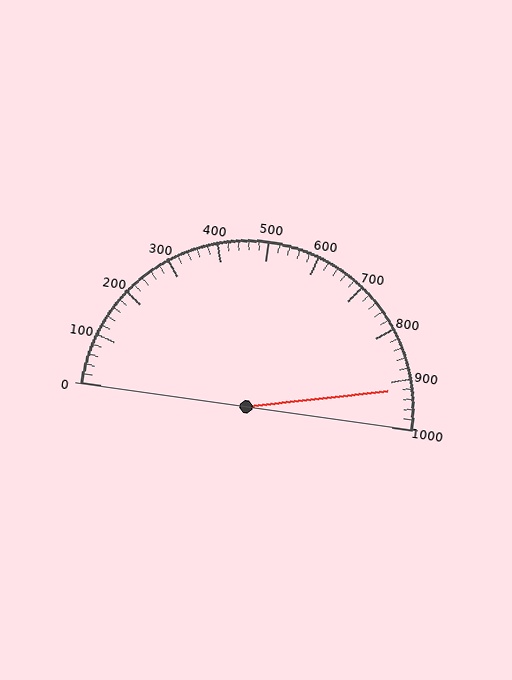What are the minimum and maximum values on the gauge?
The gauge ranges from 0 to 1000.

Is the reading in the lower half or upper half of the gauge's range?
The reading is in the upper half of the range (0 to 1000).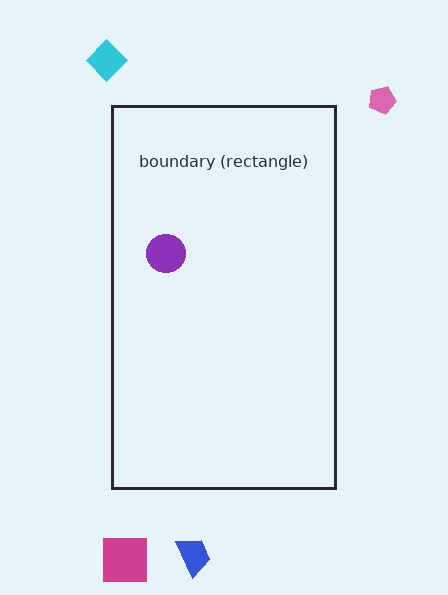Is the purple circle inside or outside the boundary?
Inside.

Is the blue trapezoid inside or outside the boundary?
Outside.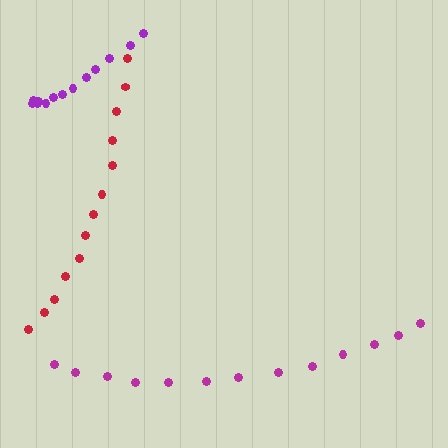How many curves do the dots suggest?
There are 3 distinct paths.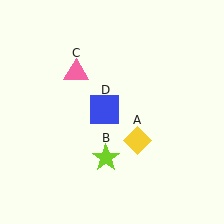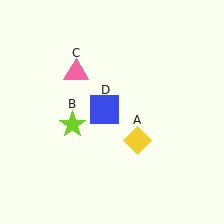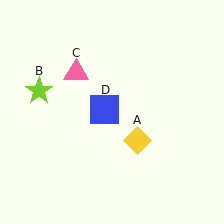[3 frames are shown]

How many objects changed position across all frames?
1 object changed position: lime star (object B).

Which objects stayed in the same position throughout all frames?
Yellow diamond (object A) and pink triangle (object C) and blue square (object D) remained stationary.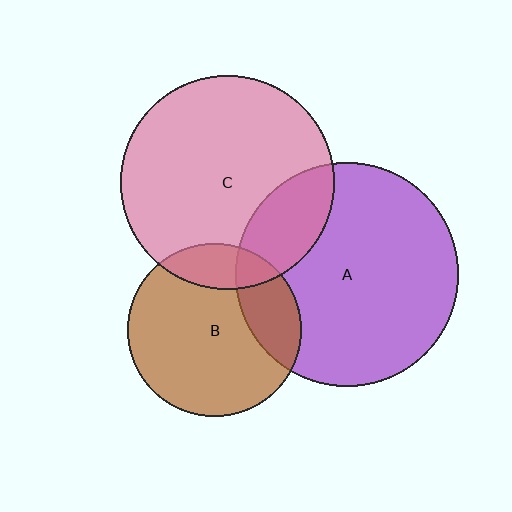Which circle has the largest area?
Circle A (purple).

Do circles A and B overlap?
Yes.